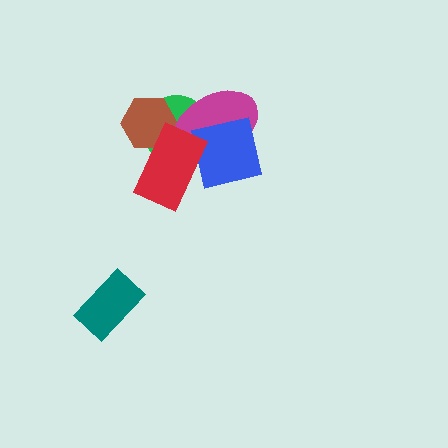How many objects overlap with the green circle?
4 objects overlap with the green circle.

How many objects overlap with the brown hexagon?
3 objects overlap with the brown hexagon.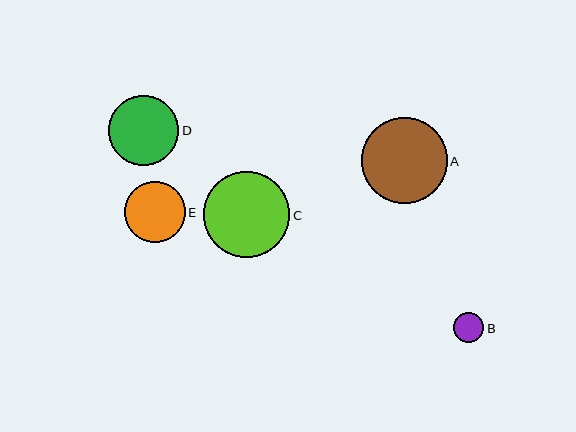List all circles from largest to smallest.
From largest to smallest: C, A, D, E, B.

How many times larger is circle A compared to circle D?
Circle A is approximately 1.2 times the size of circle D.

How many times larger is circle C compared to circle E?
Circle C is approximately 1.4 times the size of circle E.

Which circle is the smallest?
Circle B is the smallest with a size of approximately 30 pixels.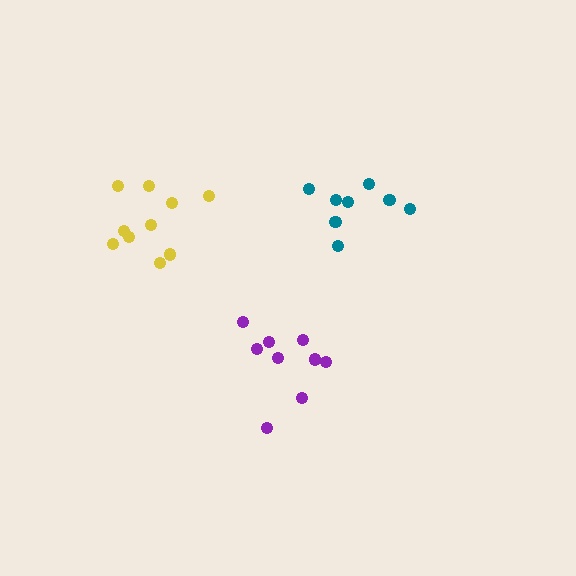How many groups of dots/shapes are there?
There are 3 groups.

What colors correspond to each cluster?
The clusters are colored: teal, yellow, purple.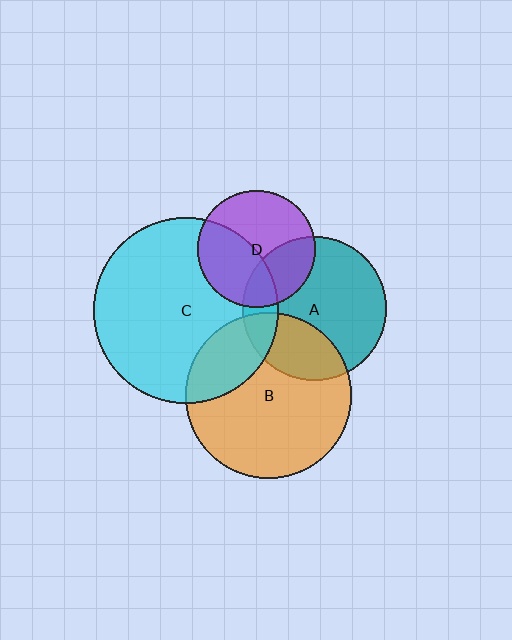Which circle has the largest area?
Circle C (cyan).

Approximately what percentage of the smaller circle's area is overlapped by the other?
Approximately 25%.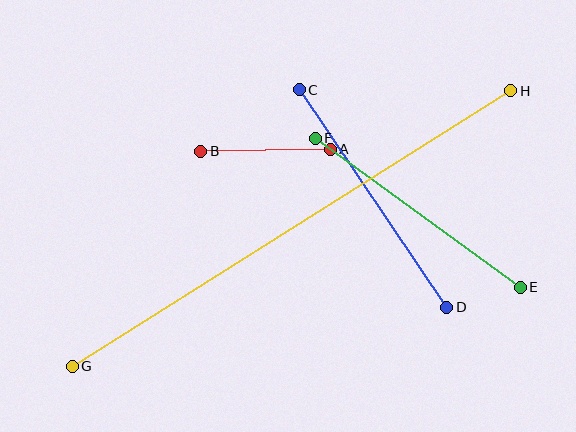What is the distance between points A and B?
The distance is approximately 130 pixels.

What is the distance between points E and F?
The distance is approximately 254 pixels.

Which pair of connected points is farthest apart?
Points G and H are farthest apart.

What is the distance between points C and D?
The distance is approximately 263 pixels.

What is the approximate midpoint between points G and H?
The midpoint is at approximately (292, 229) pixels.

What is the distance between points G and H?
The distance is approximately 518 pixels.